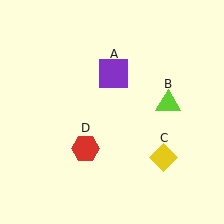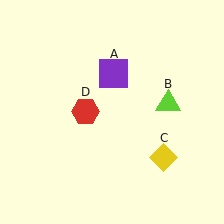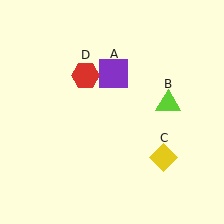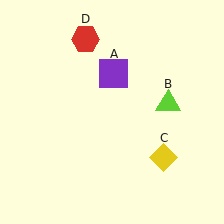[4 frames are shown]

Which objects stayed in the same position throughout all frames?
Purple square (object A) and lime triangle (object B) and yellow diamond (object C) remained stationary.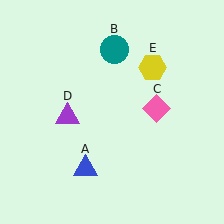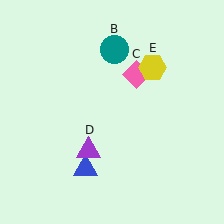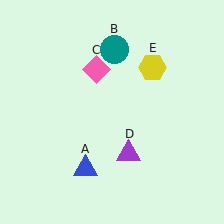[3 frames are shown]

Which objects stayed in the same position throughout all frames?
Blue triangle (object A) and teal circle (object B) and yellow hexagon (object E) remained stationary.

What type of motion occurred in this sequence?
The pink diamond (object C), purple triangle (object D) rotated counterclockwise around the center of the scene.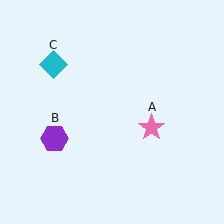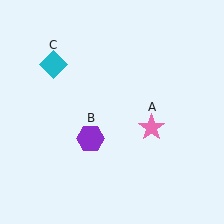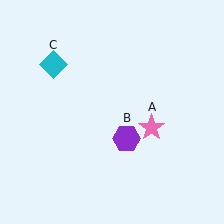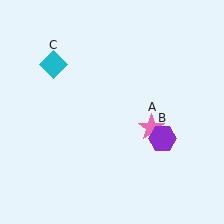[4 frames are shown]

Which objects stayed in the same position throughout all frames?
Pink star (object A) and cyan diamond (object C) remained stationary.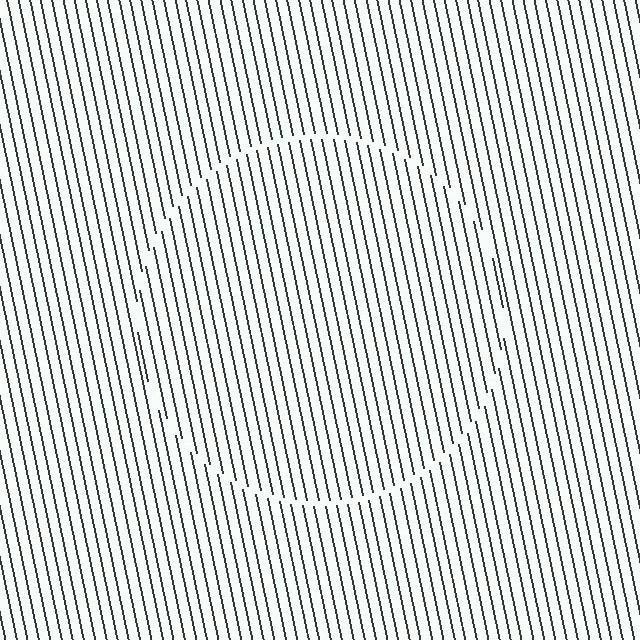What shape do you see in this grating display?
An illusory circle. The interior of the shape contains the same grating, shifted by half a period — the contour is defined by the phase discontinuity where line-ends from the inner and outer gratings abut.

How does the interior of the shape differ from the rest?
The interior of the shape contains the same grating, shifted by half a period — the contour is defined by the phase discontinuity where line-ends from the inner and outer gratings abut.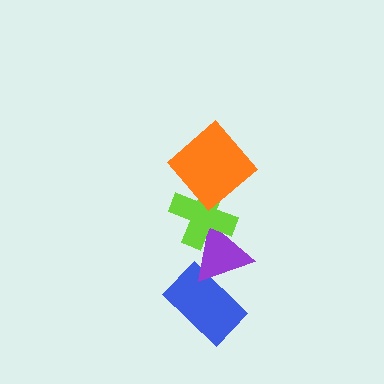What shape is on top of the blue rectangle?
The purple triangle is on top of the blue rectangle.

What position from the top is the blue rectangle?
The blue rectangle is 4th from the top.